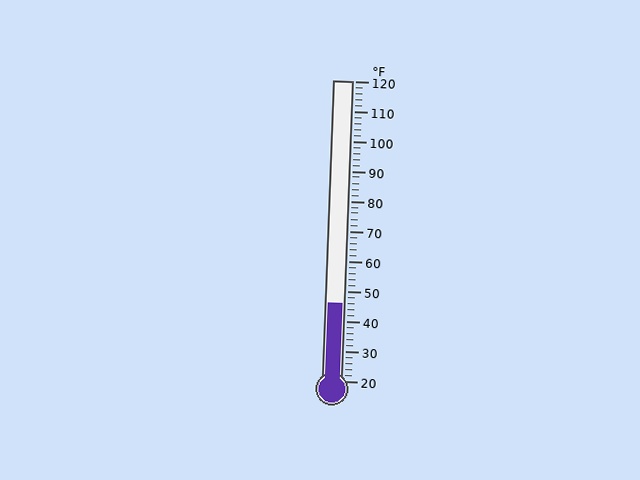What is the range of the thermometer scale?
The thermometer scale ranges from 20°F to 120°F.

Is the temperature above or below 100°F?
The temperature is below 100°F.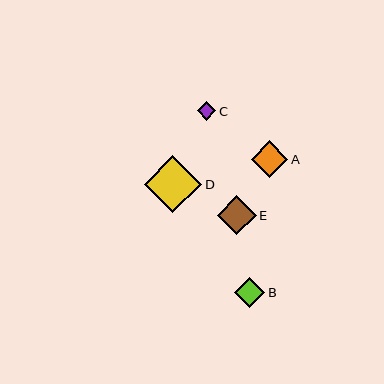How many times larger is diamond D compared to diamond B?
Diamond D is approximately 1.9 times the size of diamond B.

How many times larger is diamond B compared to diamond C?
Diamond B is approximately 1.6 times the size of diamond C.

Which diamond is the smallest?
Diamond C is the smallest with a size of approximately 19 pixels.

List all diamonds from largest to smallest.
From largest to smallest: D, E, A, B, C.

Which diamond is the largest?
Diamond D is the largest with a size of approximately 57 pixels.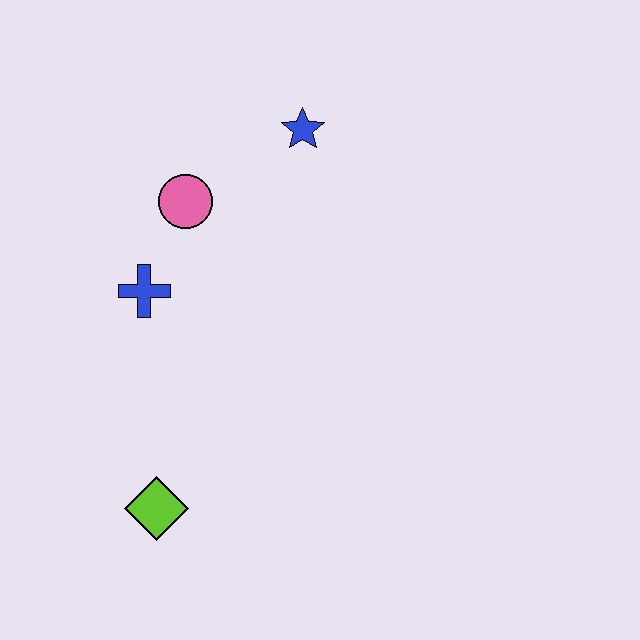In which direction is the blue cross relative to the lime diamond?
The blue cross is above the lime diamond.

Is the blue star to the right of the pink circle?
Yes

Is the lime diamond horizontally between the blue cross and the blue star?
Yes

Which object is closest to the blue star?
The pink circle is closest to the blue star.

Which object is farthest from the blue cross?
The blue star is farthest from the blue cross.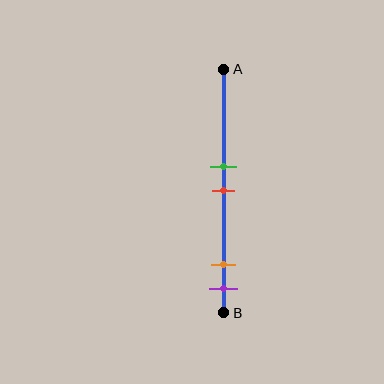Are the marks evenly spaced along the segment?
No, the marks are not evenly spaced.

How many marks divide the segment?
There are 4 marks dividing the segment.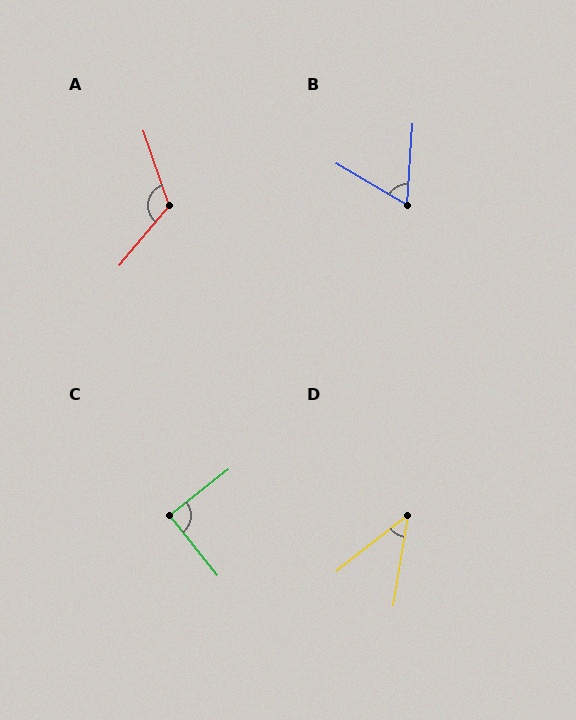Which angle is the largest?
A, at approximately 121 degrees.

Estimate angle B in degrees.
Approximately 63 degrees.